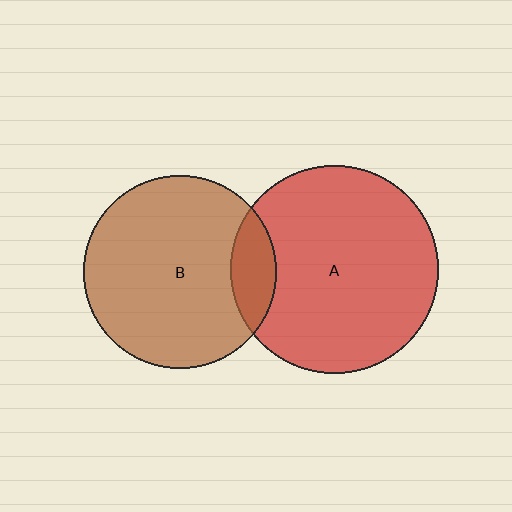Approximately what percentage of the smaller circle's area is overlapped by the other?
Approximately 15%.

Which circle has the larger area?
Circle A (red).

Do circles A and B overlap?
Yes.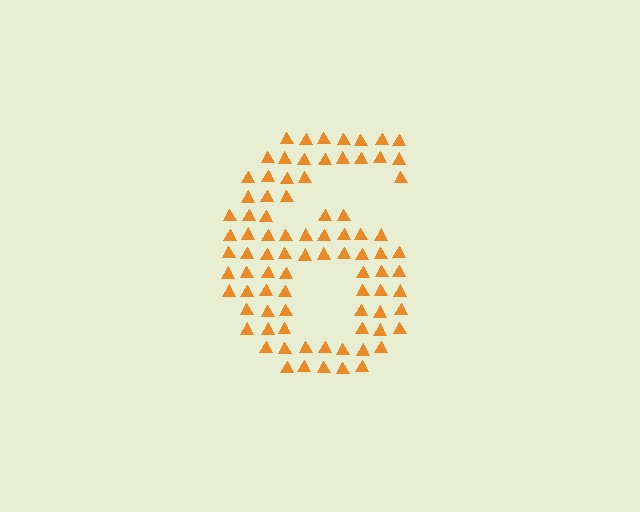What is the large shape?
The large shape is the digit 6.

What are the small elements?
The small elements are triangles.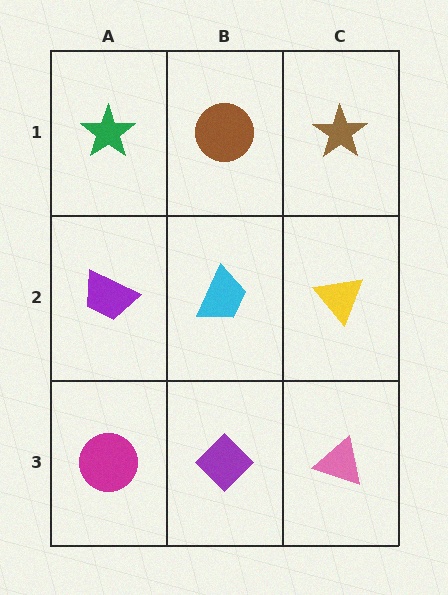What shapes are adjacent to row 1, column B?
A cyan trapezoid (row 2, column B), a green star (row 1, column A), a brown star (row 1, column C).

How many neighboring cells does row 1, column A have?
2.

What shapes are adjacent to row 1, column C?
A yellow triangle (row 2, column C), a brown circle (row 1, column B).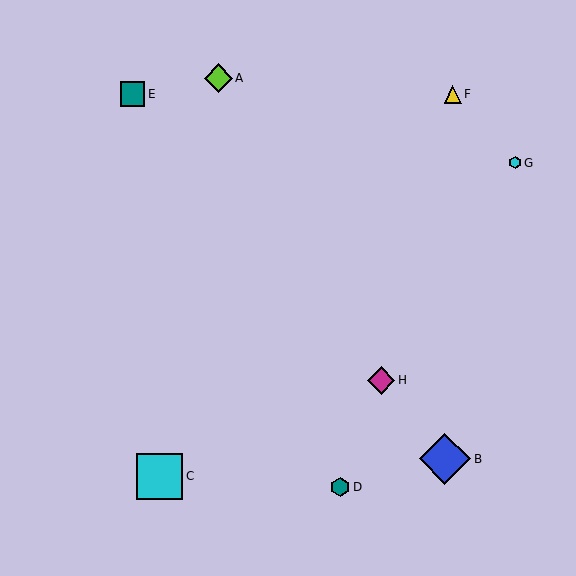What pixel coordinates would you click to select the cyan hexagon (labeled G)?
Click at (515, 163) to select the cyan hexagon G.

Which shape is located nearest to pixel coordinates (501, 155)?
The cyan hexagon (labeled G) at (515, 163) is nearest to that location.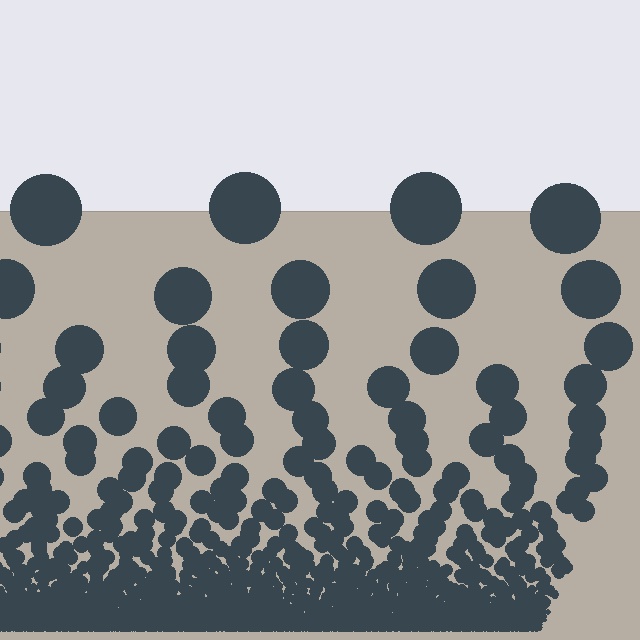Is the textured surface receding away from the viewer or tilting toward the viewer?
The surface appears to tilt toward the viewer. Texture elements get larger and sparser toward the top.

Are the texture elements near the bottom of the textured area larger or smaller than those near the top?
Smaller. The gradient is inverted — elements near the bottom are smaller and denser.